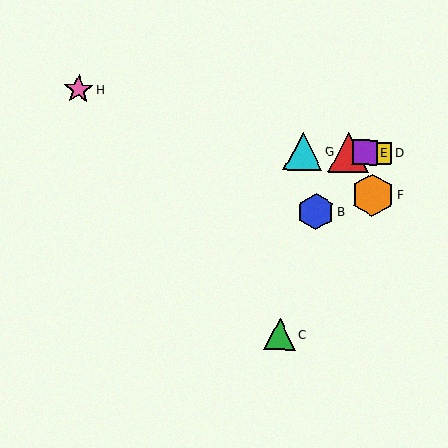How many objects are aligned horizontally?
4 objects (A, D, E, G) are aligned horizontally.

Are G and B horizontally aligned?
No, G is at y≈151 and B is at y≈212.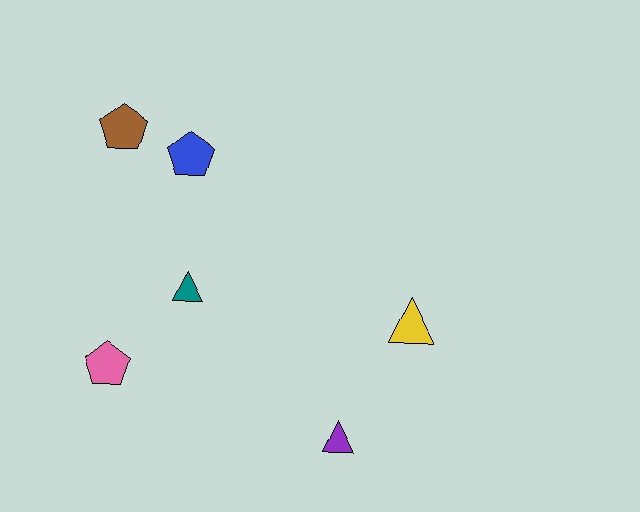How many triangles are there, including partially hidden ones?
There are 3 triangles.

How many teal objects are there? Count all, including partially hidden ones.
There is 1 teal object.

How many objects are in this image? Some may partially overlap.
There are 6 objects.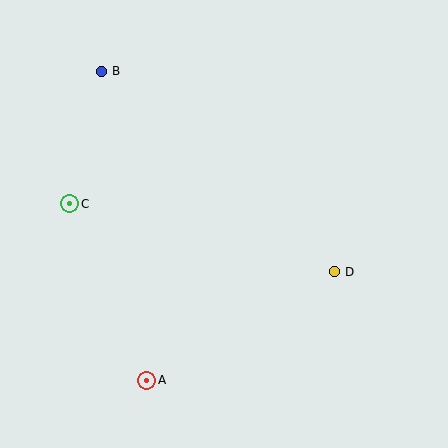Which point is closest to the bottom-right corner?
Point D is closest to the bottom-right corner.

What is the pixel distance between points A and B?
The distance between A and B is 313 pixels.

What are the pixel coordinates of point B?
Point B is at (101, 71).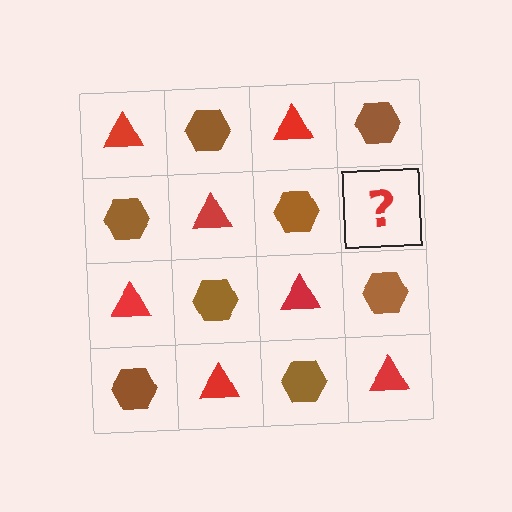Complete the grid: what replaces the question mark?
The question mark should be replaced with a red triangle.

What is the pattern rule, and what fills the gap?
The rule is that it alternates red triangle and brown hexagon in a checkerboard pattern. The gap should be filled with a red triangle.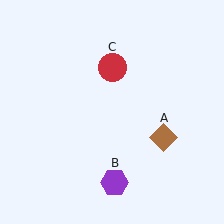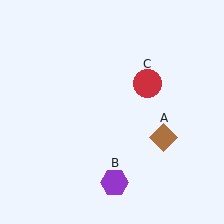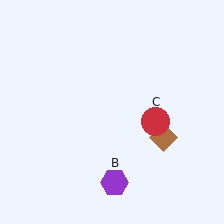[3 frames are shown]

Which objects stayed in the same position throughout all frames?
Brown diamond (object A) and purple hexagon (object B) remained stationary.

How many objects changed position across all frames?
1 object changed position: red circle (object C).